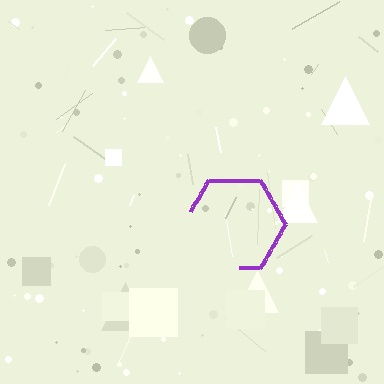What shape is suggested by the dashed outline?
The dashed outline suggests a hexagon.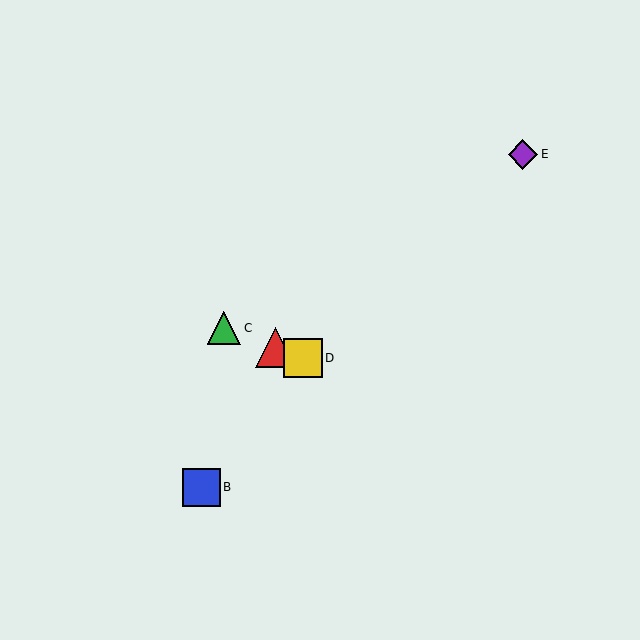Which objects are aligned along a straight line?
Objects A, C, D are aligned along a straight line.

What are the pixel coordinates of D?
Object D is at (303, 358).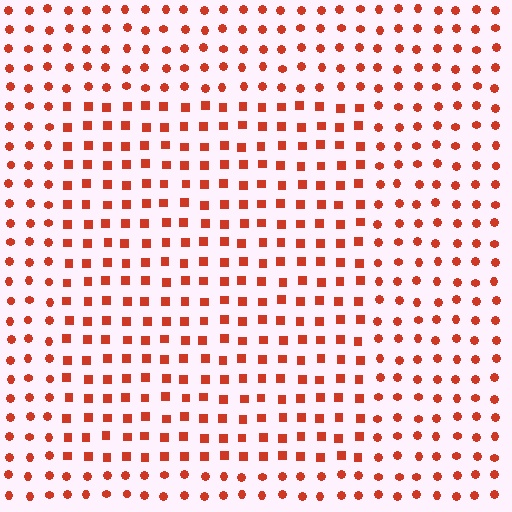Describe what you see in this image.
The image is filled with small red elements arranged in a uniform grid. A rectangle-shaped region contains squares, while the surrounding area contains circles. The boundary is defined purely by the change in element shape.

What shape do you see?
I see a rectangle.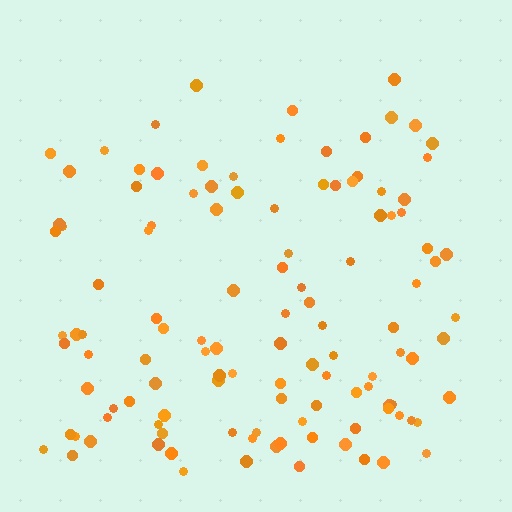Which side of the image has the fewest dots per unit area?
The top.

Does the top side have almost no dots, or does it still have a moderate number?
Still a moderate number, just noticeably fewer than the bottom.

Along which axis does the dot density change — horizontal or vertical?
Vertical.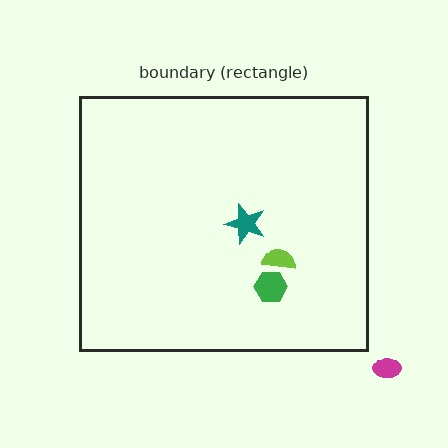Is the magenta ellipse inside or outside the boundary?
Outside.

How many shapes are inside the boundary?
3 inside, 1 outside.